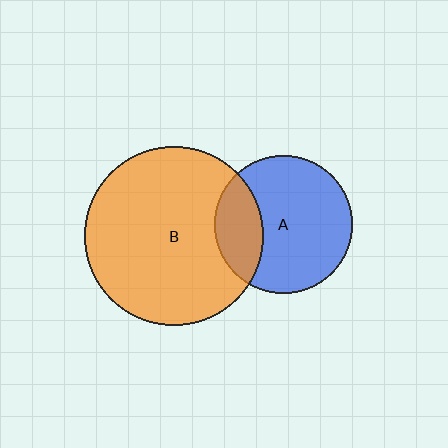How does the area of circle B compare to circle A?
Approximately 1.7 times.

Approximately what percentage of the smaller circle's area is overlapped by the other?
Approximately 25%.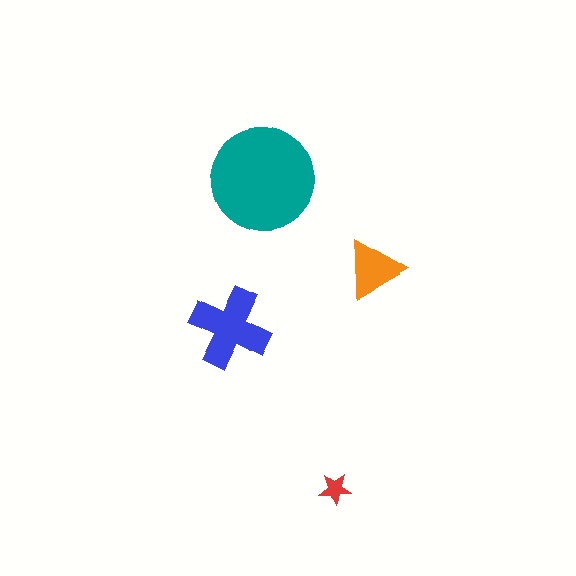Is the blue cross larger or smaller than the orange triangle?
Larger.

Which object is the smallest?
The red star.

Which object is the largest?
The teal circle.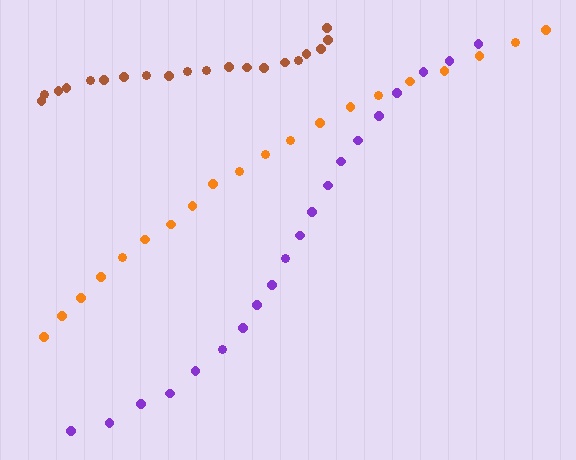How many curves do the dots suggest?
There are 3 distinct paths.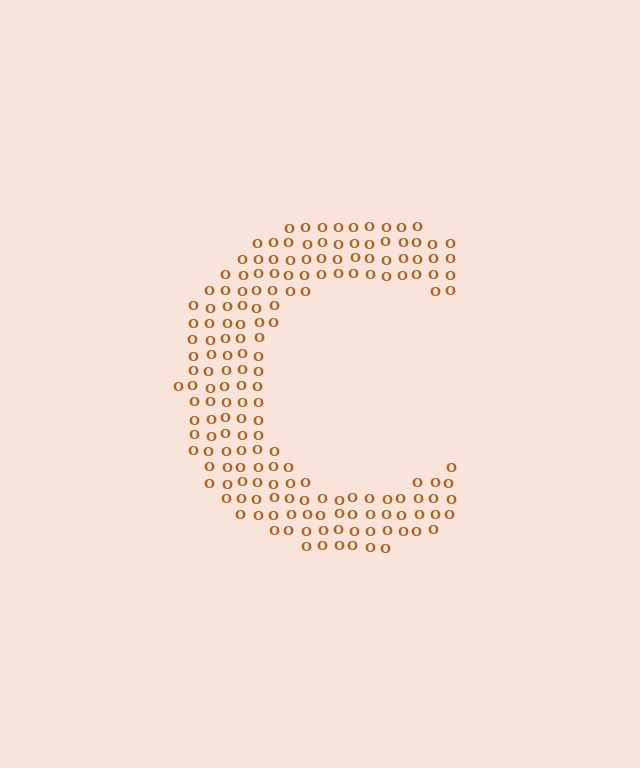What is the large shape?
The large shape is the letter C.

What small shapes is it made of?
It is made of small letter O's.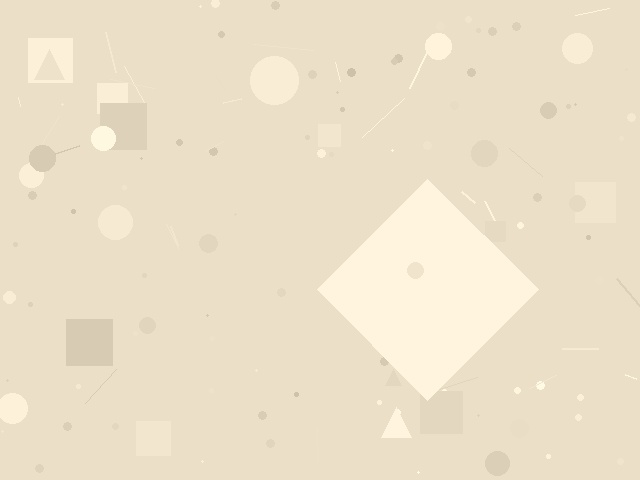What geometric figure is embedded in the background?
A diamond is embedded in the background.